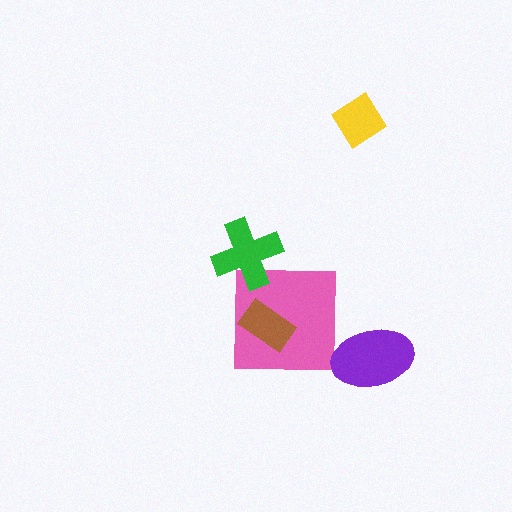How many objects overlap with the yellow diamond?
0 objects overlap with the yellow diamond.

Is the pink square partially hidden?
Yes, it is partially covered by another shape.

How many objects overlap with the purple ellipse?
0 objects overlap with the purple ellipse.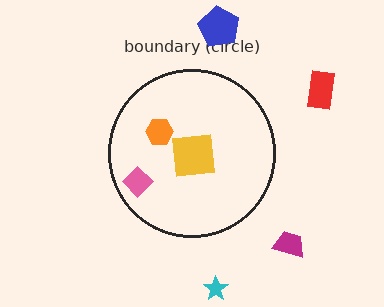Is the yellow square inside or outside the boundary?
Inside.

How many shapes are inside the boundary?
3 inside, 4 outside.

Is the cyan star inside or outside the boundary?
Outside.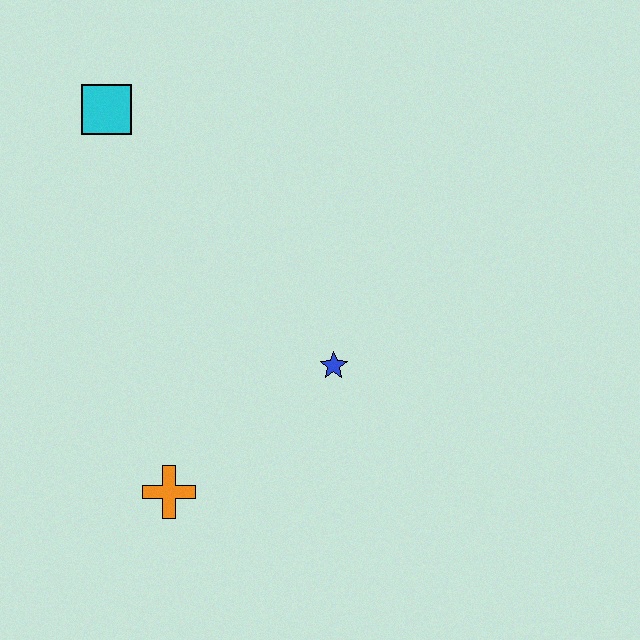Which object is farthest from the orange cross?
The cyan square is farthest from the orange cross.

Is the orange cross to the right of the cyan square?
Yes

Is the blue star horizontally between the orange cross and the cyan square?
No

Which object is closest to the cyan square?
The blue star is closest to the cyan square.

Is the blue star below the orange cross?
No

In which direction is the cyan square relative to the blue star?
The cyan square is above the blue star.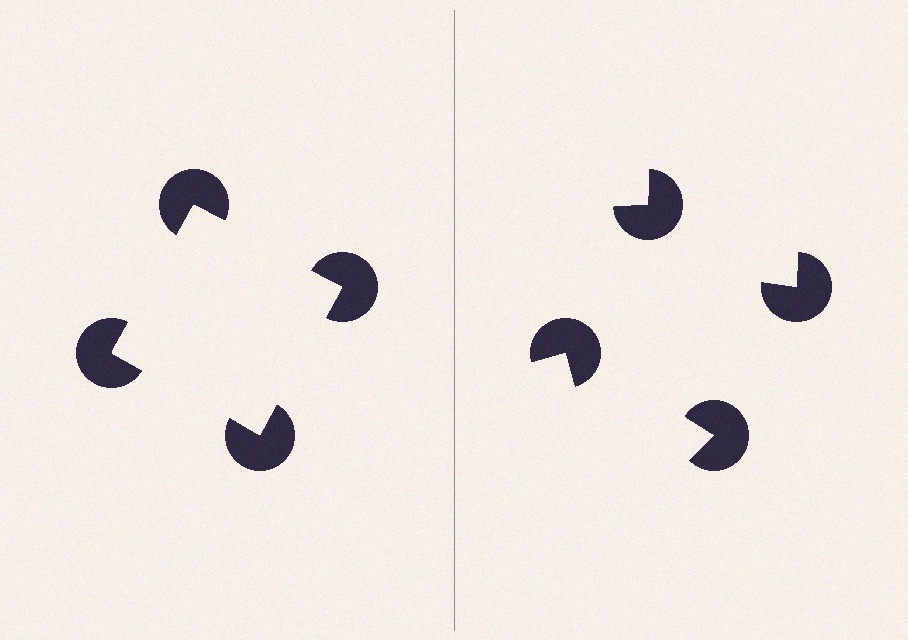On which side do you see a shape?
An illusory square appears on the left side. On the right side the wedge cuts are rotated, so no coherent shape forms.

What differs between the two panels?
The pac-man discs are positioned identically on both sides; only the wedge orientations differ. On the left they align to a square; on the right they are misaligned.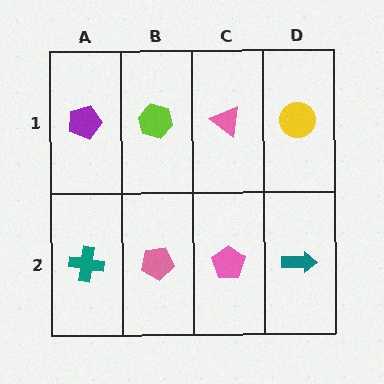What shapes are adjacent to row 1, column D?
A teal arrow (row 2, column D), a pink triangle (row 1, column C).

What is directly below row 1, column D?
A teal arrow.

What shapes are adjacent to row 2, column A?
A purple pentagon (row 1, column A), a pink pentagon (row 2, column B).